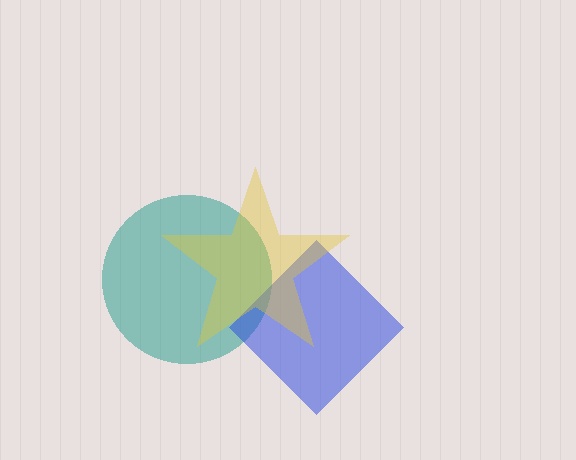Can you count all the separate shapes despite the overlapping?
Yes, there are 3 separate shapes.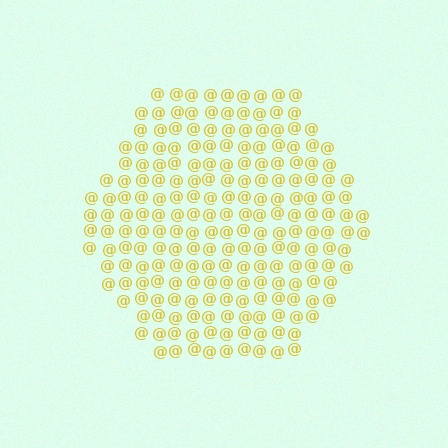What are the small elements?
The small elements are at signs.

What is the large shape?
The large shape is a hexagon.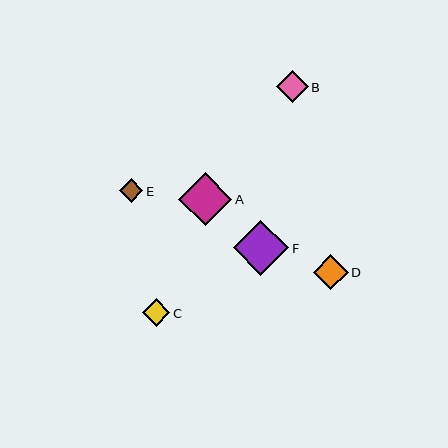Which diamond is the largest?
Diamond F is the largest with a size of approximately 55 pixels.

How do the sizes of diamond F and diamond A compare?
Diamond F and diamond A are approximately the same size.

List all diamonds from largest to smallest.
From largest to smallest: F, A, D, B, C, E.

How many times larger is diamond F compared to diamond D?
Diamond F is approximately 1.6 times the size of diamond D.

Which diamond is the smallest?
Diamond E is the smallest with a size of approximately 24 pixels.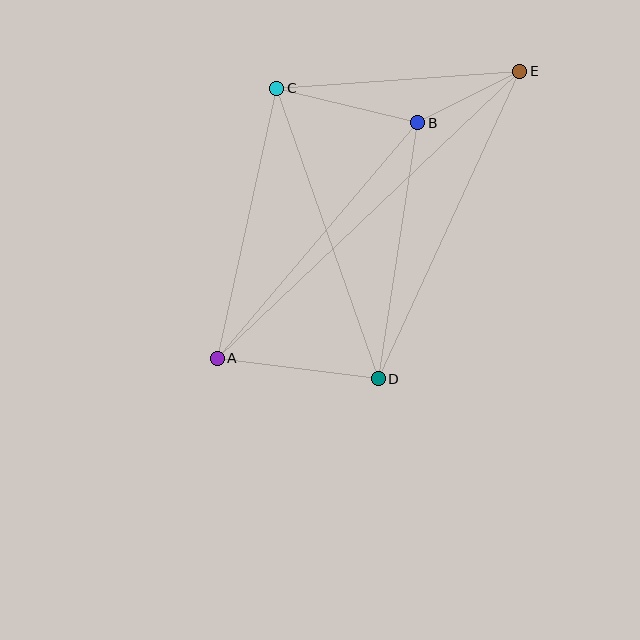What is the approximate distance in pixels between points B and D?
The distance between B and D is approximately 259 pixels.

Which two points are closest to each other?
Points B and E are closest to each other.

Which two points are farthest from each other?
Points A and E are farthest from each other.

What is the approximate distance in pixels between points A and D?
The distance between A and D is approximately 162 pixels.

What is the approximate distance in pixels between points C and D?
The distance between C and D is approximately 308 pixels.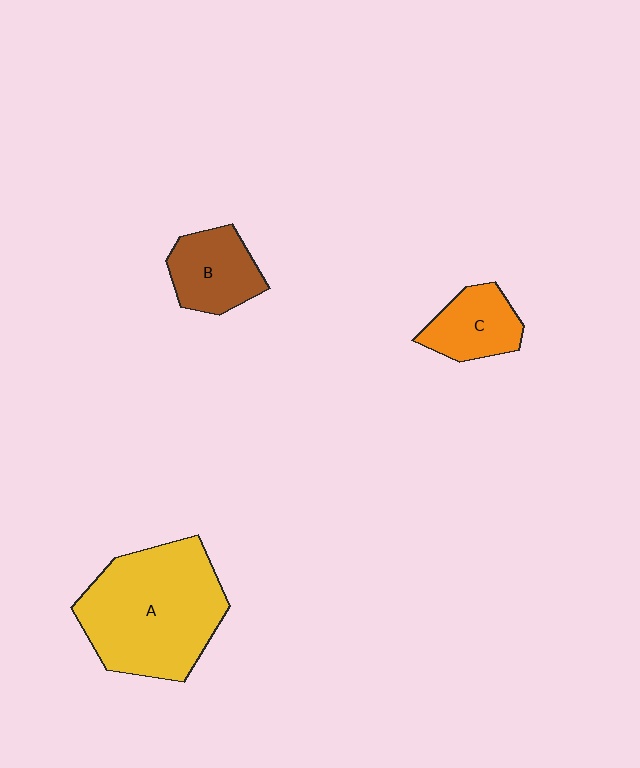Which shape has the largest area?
Shape A (yellow).